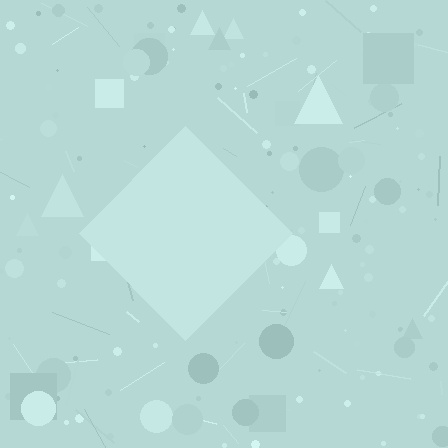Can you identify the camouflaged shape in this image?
The camouflaged shape is a diamond.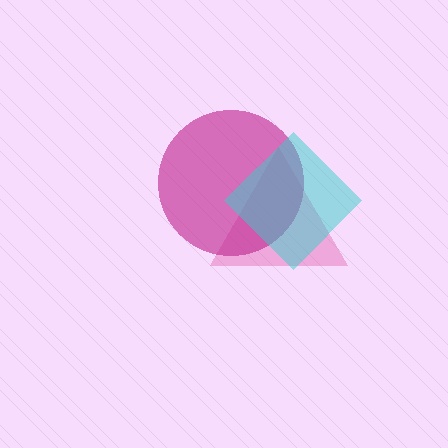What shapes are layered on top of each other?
The layered shapes are: a pink triangle, a magenta circle, a cyan diamond.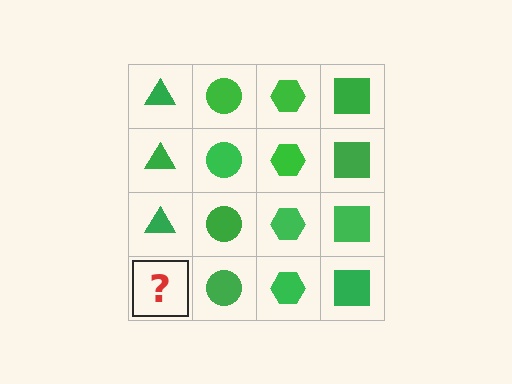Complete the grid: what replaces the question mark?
The question mark should be replaced with a green triangle.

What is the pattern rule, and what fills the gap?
The rule is that each column has a consistent shape. The gap should be filled with a green triangle.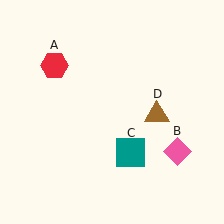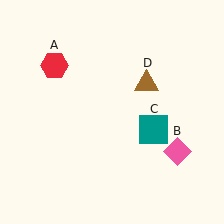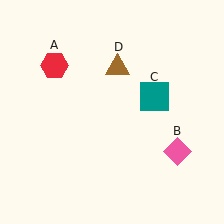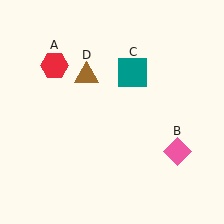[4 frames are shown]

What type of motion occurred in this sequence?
The teal square (object C), brown triangle (object D) rotated counterclockwise around the center of the scene.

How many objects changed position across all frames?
2 objects changed position: teal square (object C), brown triangle (object D).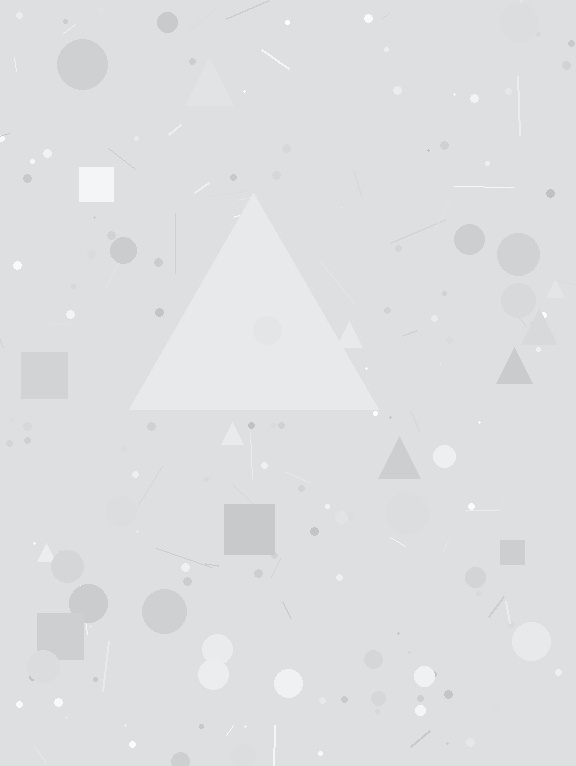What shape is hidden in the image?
A triangle is hidden in the image.